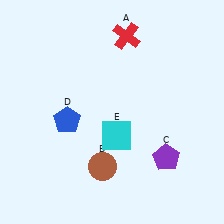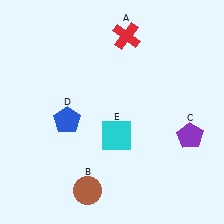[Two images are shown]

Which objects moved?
The objects that moved are: the brown circle (B), the purple pentagon (C).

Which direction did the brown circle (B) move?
The brown circle (B) moved down.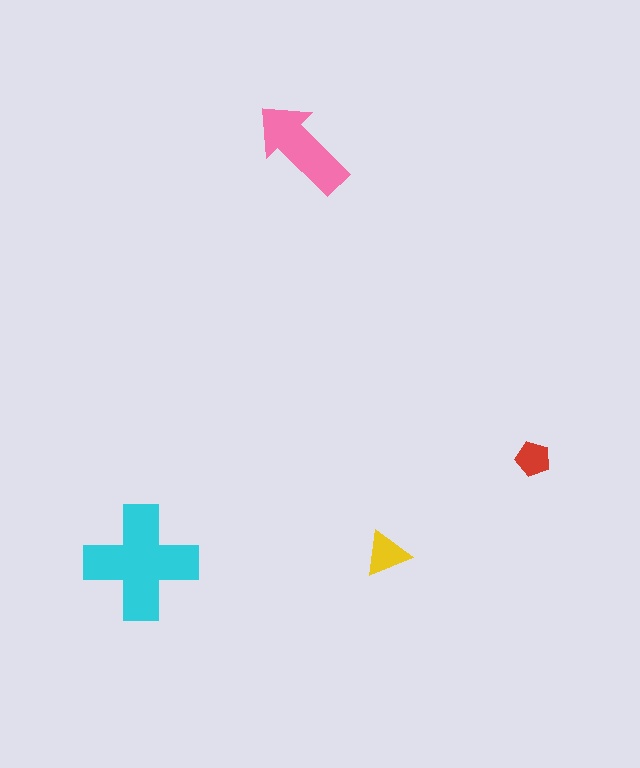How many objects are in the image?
There are 4 objects in the image.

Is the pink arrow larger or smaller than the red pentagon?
Larger.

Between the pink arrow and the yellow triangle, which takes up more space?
The pink arrow.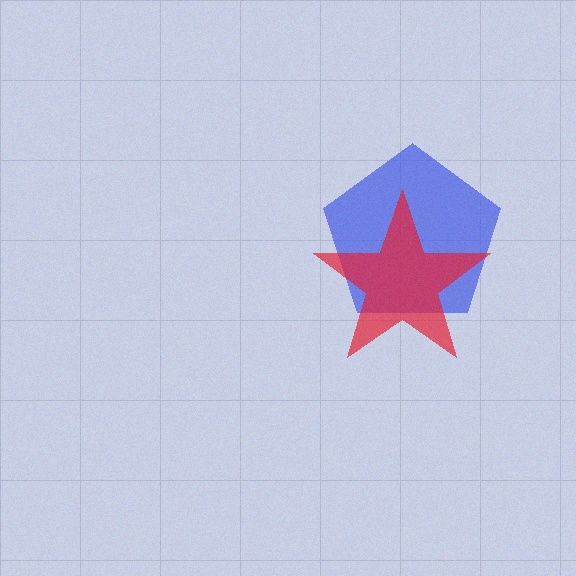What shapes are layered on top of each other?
The layered shapes are: a blue pentagon, a red star.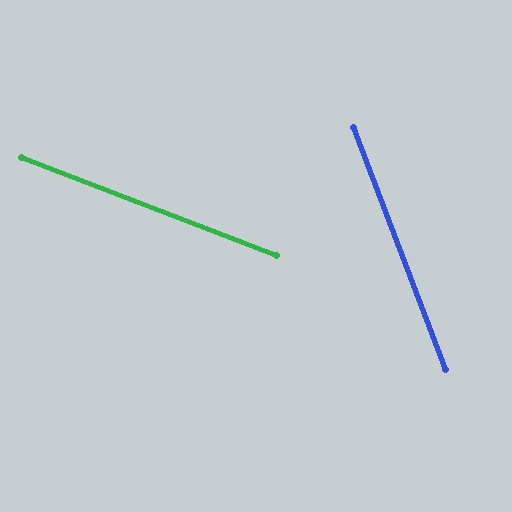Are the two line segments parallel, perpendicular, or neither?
Neither parallel nor perpendicular — they differ by about 48°.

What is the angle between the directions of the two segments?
Approximately 48 degrees.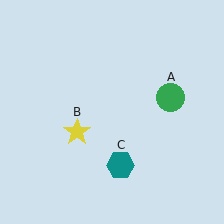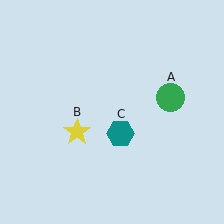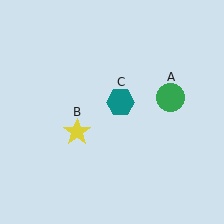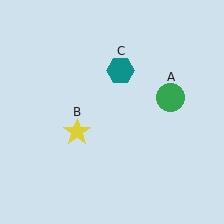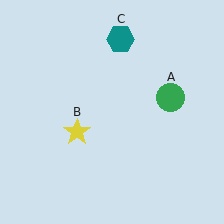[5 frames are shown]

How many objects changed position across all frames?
1 object changed position: teal hexagon (object C).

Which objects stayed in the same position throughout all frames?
Green circle (object A) and yellow star (object B) remained stationary.